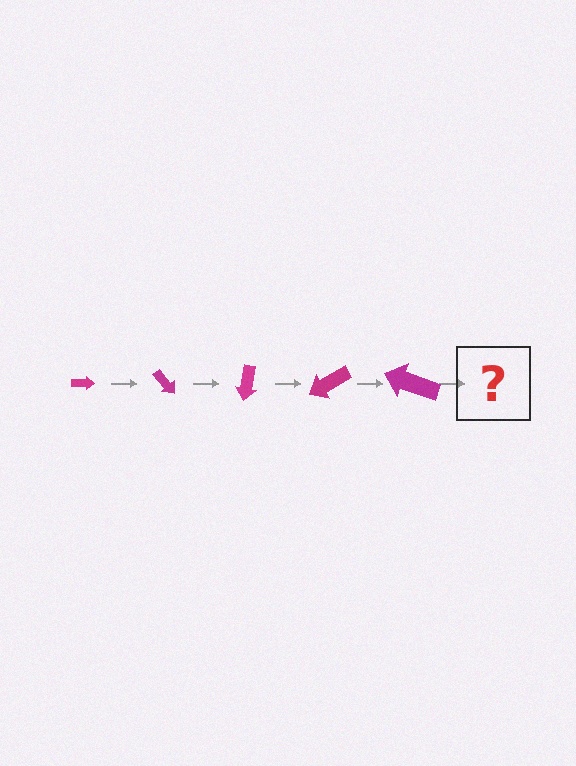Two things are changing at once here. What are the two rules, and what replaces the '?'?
The two rules are that the arrow grows larger each step and it rotates 50 degrees each step. The '?' should be an arrow, larger than the previous one and rotated 250 degrees from the start.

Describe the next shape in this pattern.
It should be an arrow, larger than the previous one and rotated 250 degrees from the start.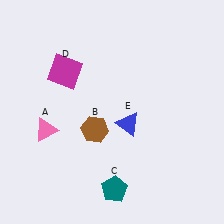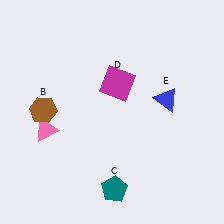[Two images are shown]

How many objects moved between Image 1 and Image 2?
3 objects moved between the two images.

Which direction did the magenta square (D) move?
The magenta square (D) moved right.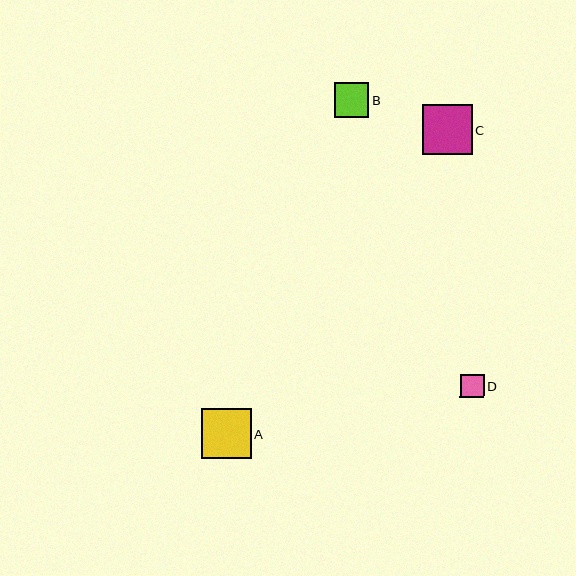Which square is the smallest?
Square D is the smallest with a size of approximately 24 pixels.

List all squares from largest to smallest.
From largest to smallest: C, A, B, D.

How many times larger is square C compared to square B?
Square C is approximately 1.5 times the size of square B.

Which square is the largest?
Square C is the largest with a size of approximately 50 pixels.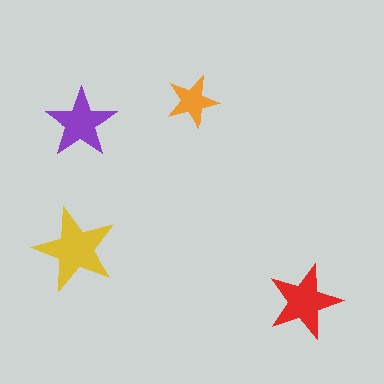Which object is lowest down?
The red star is bottommost.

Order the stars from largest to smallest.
the yellow one, the red one, the purple one, the orange one.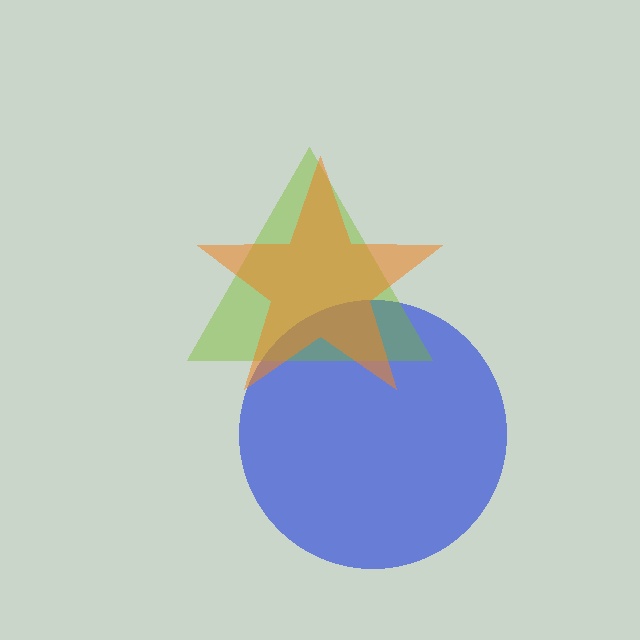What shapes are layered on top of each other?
The layered shapes are: a blue circle, a lime triangle, an orange star.